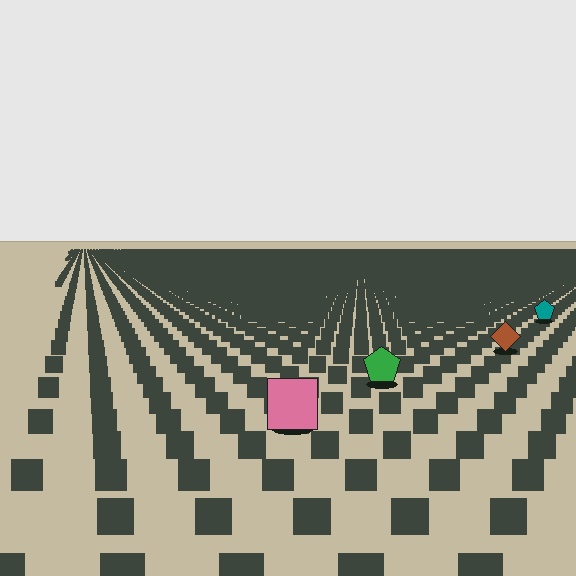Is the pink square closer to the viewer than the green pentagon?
Yes. The pink square is closer — you can tell from the texture gradient: the ground texture is coarser near it.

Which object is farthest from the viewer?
The teal pentagon is farthest from the viewer. It appears smaller and the ground texture around it is denser.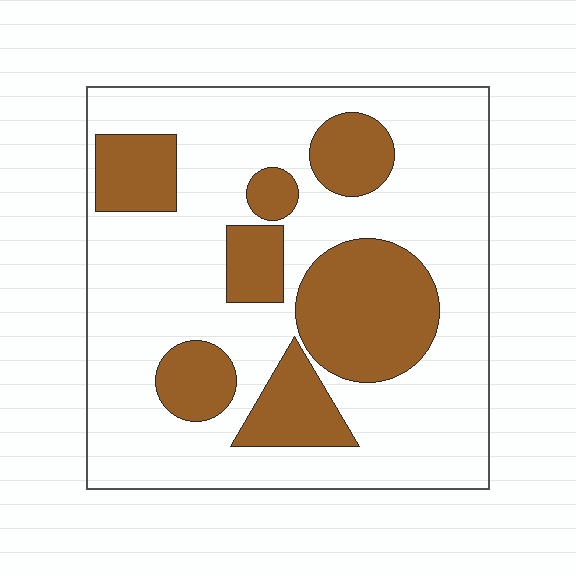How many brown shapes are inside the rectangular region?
7.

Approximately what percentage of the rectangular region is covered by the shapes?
Approximately 30%.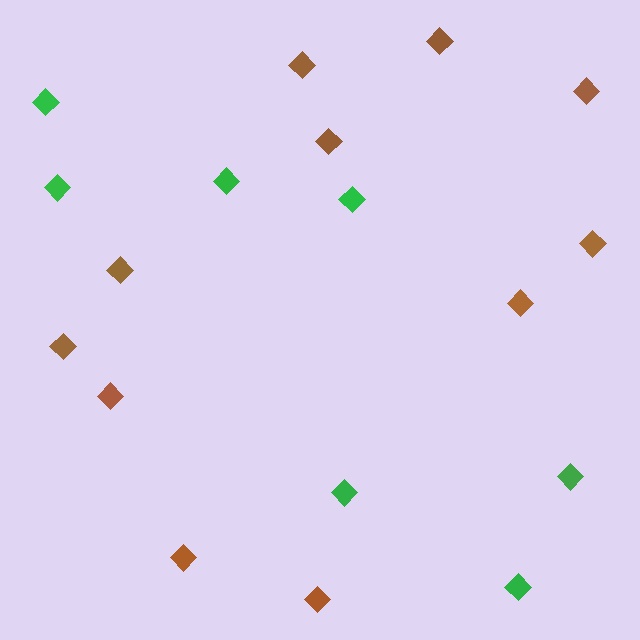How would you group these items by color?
There are 2 groups: one group of green diamonds (7) and one group of brown diamonds (11).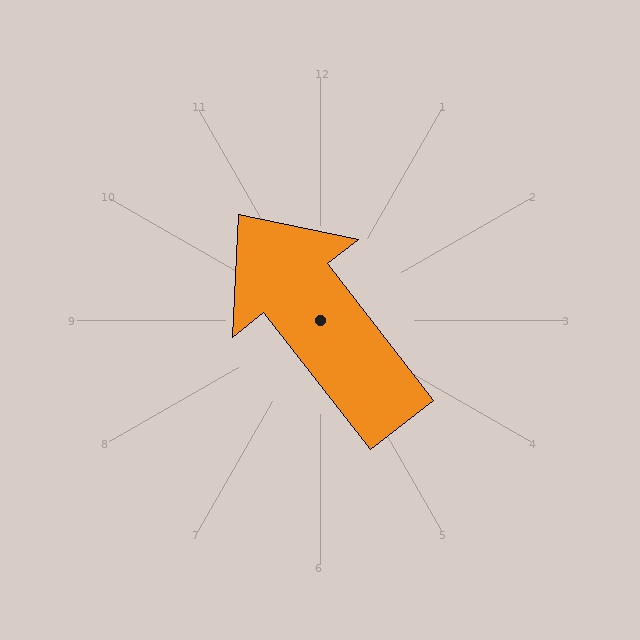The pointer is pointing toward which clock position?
Roughly 11 o'clock.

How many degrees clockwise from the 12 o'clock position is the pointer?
Approximately 322 degrees.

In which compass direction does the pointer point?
Northwest.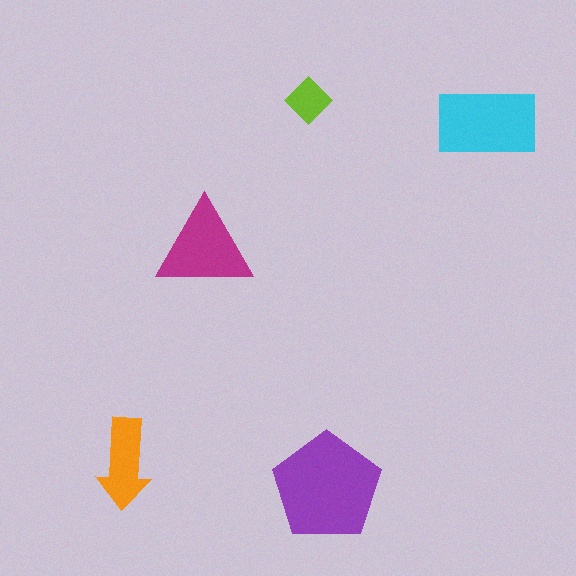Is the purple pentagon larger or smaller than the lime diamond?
Larger.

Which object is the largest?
The purple pentagon.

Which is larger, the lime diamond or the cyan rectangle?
The cyan rectangle.